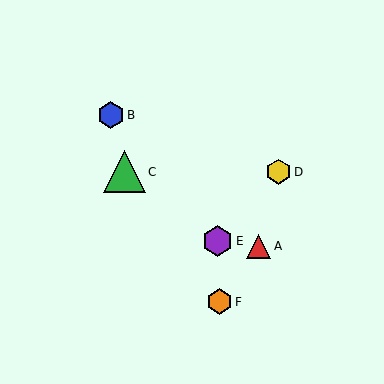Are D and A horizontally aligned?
No, D is at y≈172 and A is at y≈246.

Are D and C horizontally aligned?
Yes, both are at y≈172.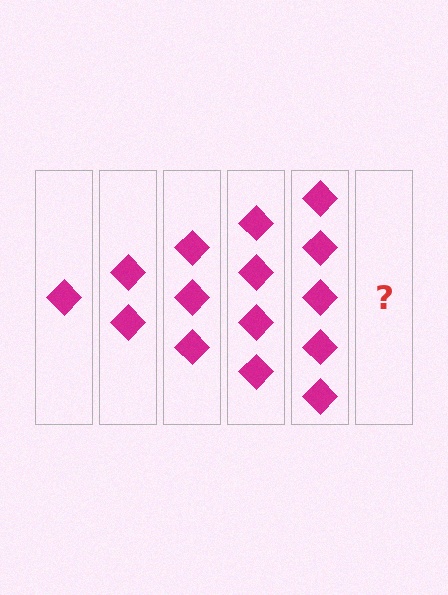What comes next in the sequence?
The next element should be 6 diamonds.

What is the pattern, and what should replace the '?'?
The pattern is that each step adds one more diamond. The '?' should be 6 diamonds.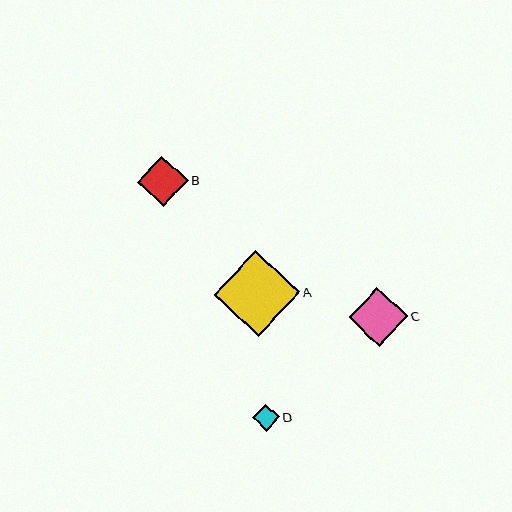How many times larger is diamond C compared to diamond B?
Diamond C is approximately 1.2 times the size of diamond B.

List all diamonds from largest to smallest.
From largest to smallest: A, C, B, D.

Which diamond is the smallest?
Diamond D is the smallest with a size of approximately 27 pixels.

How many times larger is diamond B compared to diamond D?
Diamond B is approximately 1.9 times the size of diamond D.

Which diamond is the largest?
Diamond A is the largest with a size of approximately 86 pixels.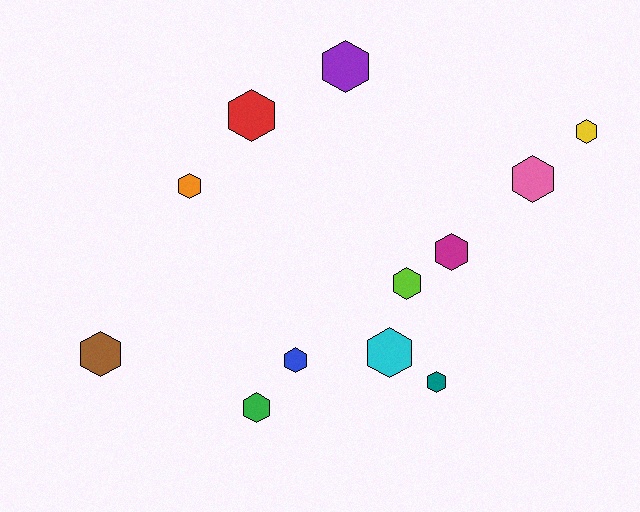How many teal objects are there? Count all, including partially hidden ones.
There is 1 teal object.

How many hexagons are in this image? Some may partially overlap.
There are 12 hexagons.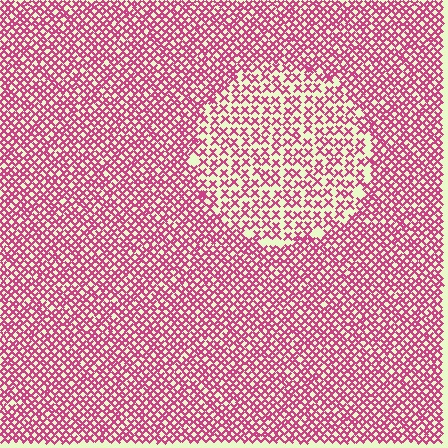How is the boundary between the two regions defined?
The boundary is defined by a change in element density (approximately 1.7x ratio). All elements are the same color, size, and shape.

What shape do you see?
I see a circle.